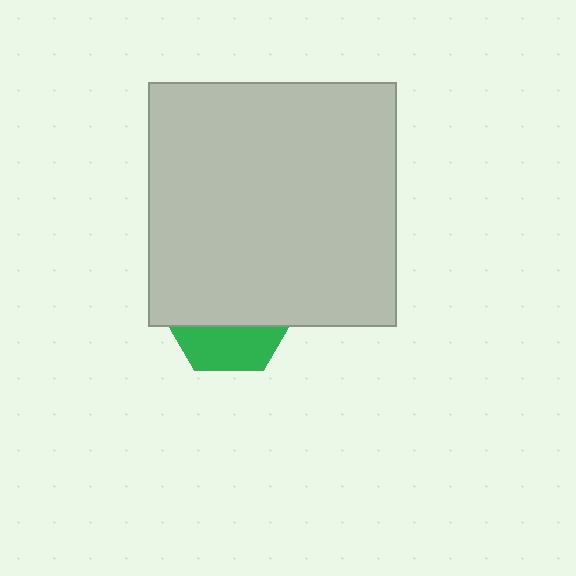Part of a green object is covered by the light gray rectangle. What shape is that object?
It is a hexagon.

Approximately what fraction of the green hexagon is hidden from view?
Roughly 68% of the green hexagon is hidden behind the light gray rectangle.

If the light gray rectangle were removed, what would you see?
You would see the complete green hexagon.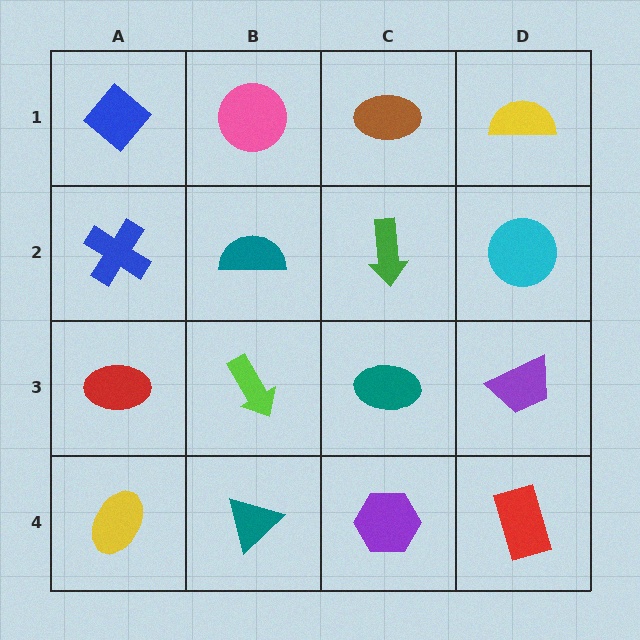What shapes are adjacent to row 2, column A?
A blue diamond (row 1, column A), a red ellipse (row 3, column A), a teal semicircle (row 2, column B).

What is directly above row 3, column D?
A cyan circle.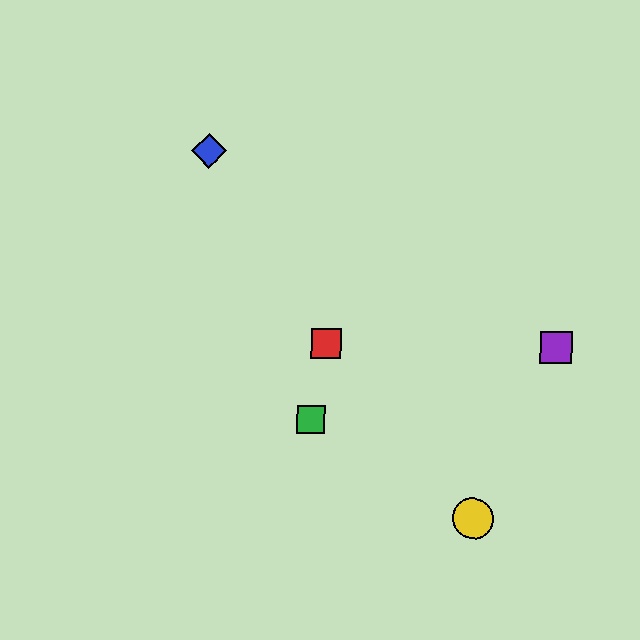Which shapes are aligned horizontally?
The red square, the purple square are aligned horizontally.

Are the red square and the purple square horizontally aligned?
Yes, both are at y≈344.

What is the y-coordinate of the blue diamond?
The blue diamond is at y≈151.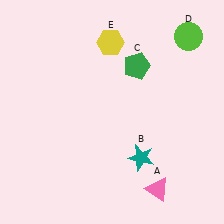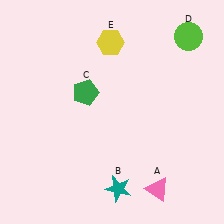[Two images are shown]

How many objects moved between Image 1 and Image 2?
2 objects moved between the two images.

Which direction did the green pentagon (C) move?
The green pentagon (C) moved left.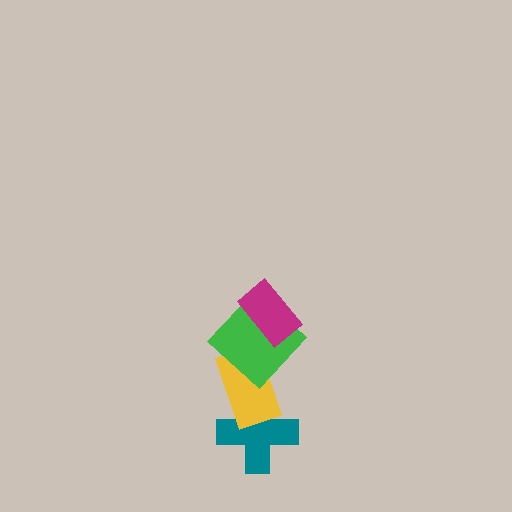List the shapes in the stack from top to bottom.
From top to bottom: the magenta rectangle, the green diamond, the yellow rectangle, the teal cross.